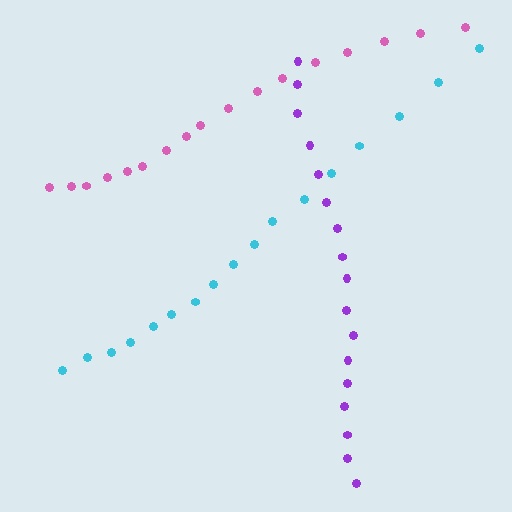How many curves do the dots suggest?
There are 3 distinct paths.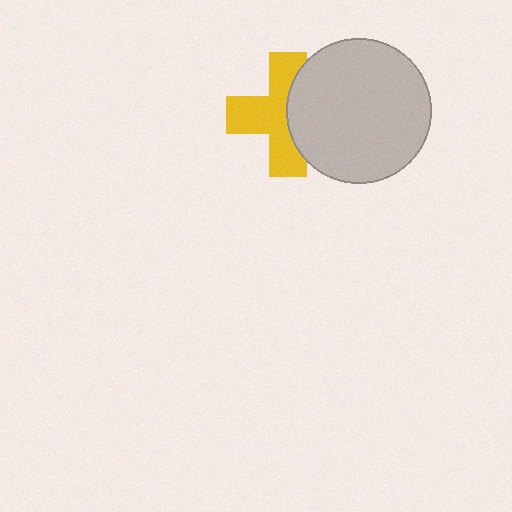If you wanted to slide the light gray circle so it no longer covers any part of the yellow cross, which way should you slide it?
Slide it right — that is the most direct way to separate the two shapes.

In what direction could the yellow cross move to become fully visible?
The yellow cross could move left. That would shift it out from behind the light gray circle entirely.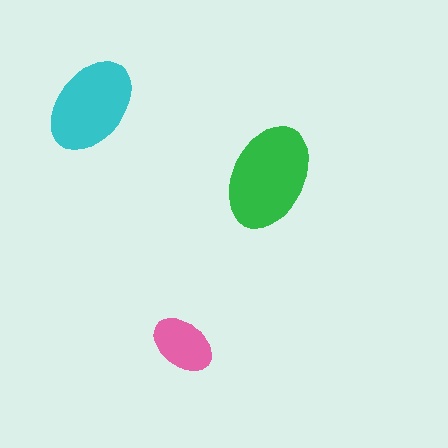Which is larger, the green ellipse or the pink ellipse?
The green one.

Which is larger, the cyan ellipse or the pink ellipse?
The cyan one.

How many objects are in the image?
There are 3 objects in the image.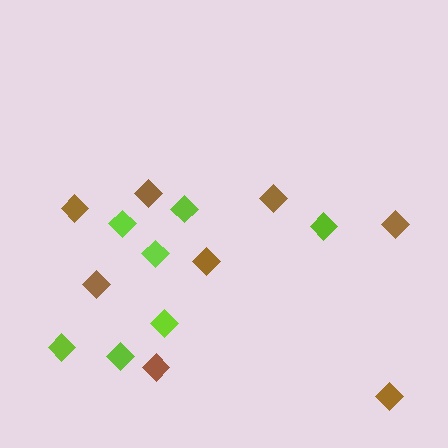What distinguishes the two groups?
There are 2 groups: one group of brown diamonds (8) and one group of lime diamonds (7).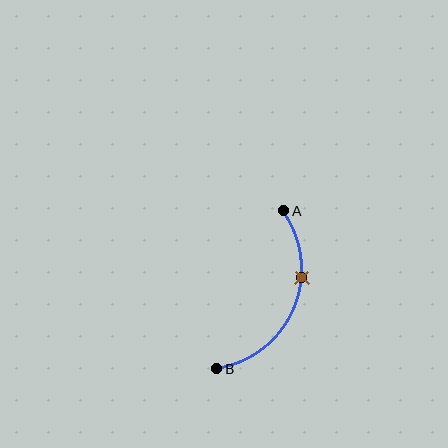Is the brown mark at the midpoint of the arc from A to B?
No. The brown mark lies on the arc but is closer to endpoint A. The arc midpoint would be at the point on the curve equidistant along the arc from both A and B.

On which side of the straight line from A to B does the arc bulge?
The arc bulges to the right of the straight line connecting A and B.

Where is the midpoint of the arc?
The arc midpoint is the point on the curve farthest from the straight line joining A and B. It sits to the right of that line.